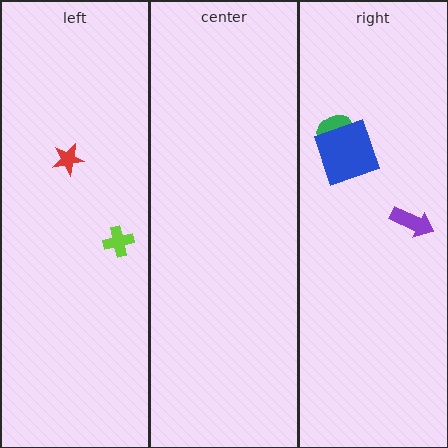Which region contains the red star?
The left region.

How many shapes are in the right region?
3.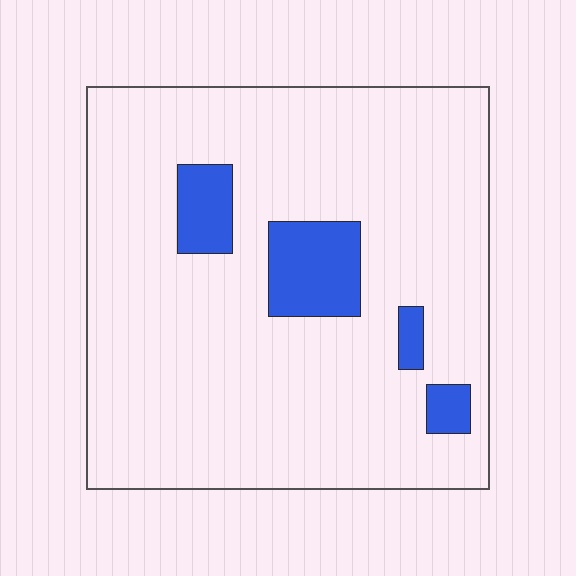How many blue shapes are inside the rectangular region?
4.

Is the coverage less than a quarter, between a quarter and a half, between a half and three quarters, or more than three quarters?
Less than a quarter.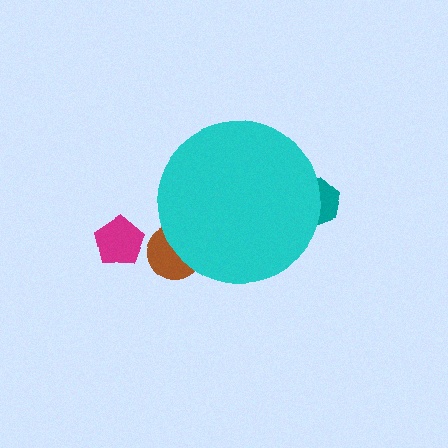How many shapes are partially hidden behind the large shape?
3 shapes are partially hidden.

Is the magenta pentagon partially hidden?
No, the magenta pentagon is fully visible.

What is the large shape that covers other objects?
A cyan circle.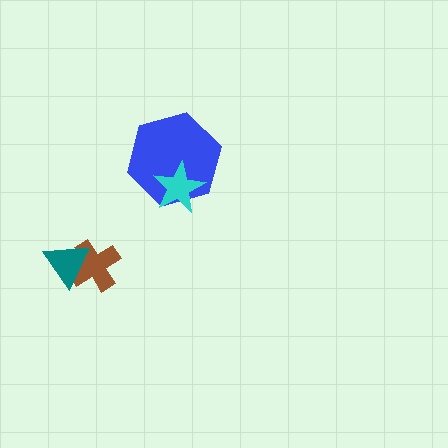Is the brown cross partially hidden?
Yes, it is partially covered by another shape.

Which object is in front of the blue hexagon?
The cyan star is in front of the blue hexagon.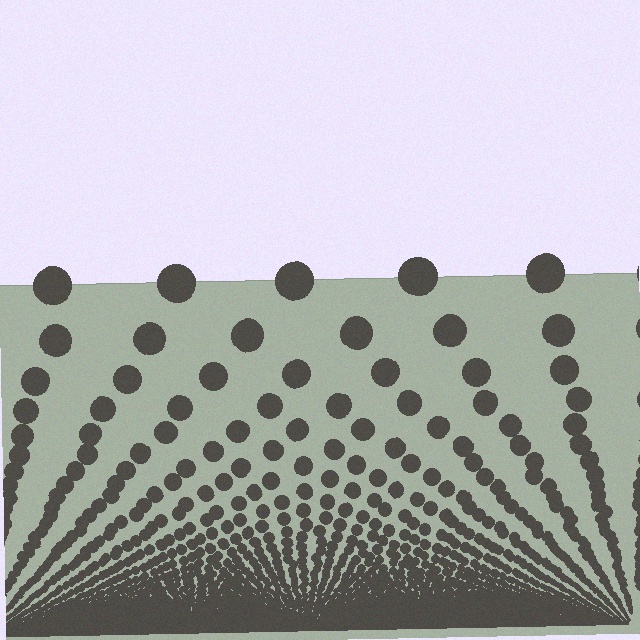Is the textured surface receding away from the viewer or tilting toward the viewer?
The surface appears to tilt toward the viewer. Texture elements get larger and sparser toward the top.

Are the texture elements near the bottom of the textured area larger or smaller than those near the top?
Smaller. The gradient is inverted — elements near the bottom are smaller and denser.